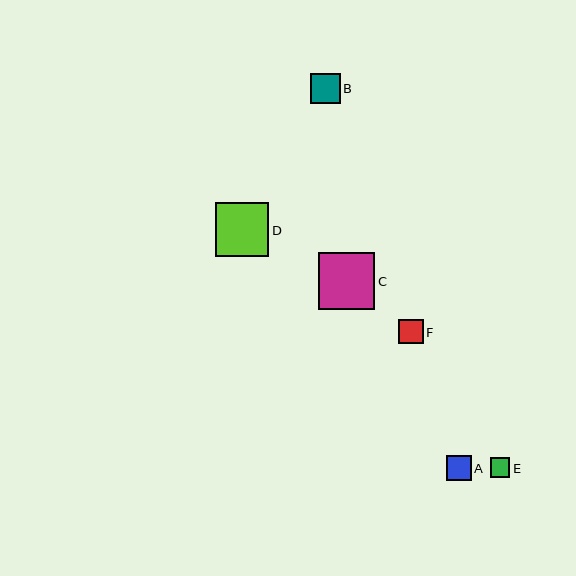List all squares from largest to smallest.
From largest to smallest: C, D, B, A, F, E.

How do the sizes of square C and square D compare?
Square C and square D are approximately the same size.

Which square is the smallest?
Square E is the smallest with a size of approximately 19 pixels.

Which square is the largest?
Square C is the largest with a size of approximately 57 pixels.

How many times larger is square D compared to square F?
Square D is approximately 2.2 times the size of square F.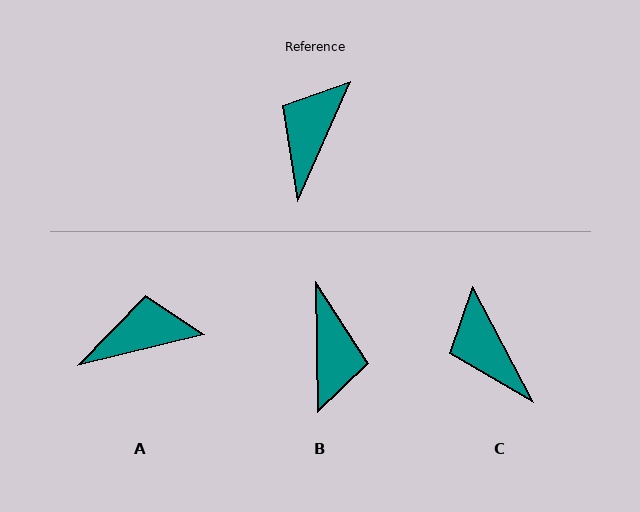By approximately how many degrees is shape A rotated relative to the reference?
Approximately 52 degrees clockwise.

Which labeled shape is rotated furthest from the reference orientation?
B, about 155 degrees away.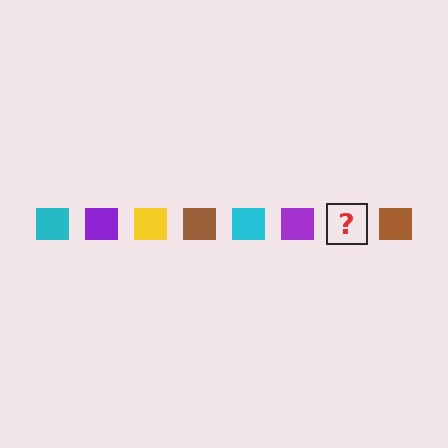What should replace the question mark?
The question mark should be replaced with a yellow square.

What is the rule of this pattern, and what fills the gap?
The rule is that the pattern cycles through cyan, purple, yellow, brown squares. The gap should be filled with a yellow square.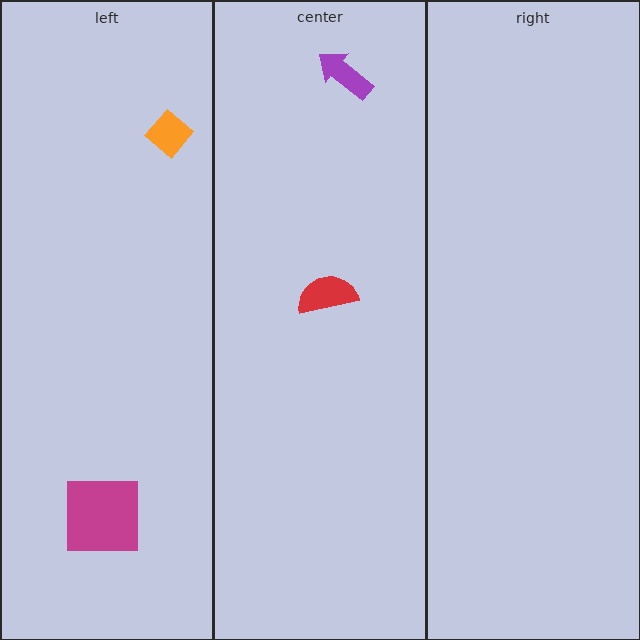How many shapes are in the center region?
2.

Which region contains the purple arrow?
The center region.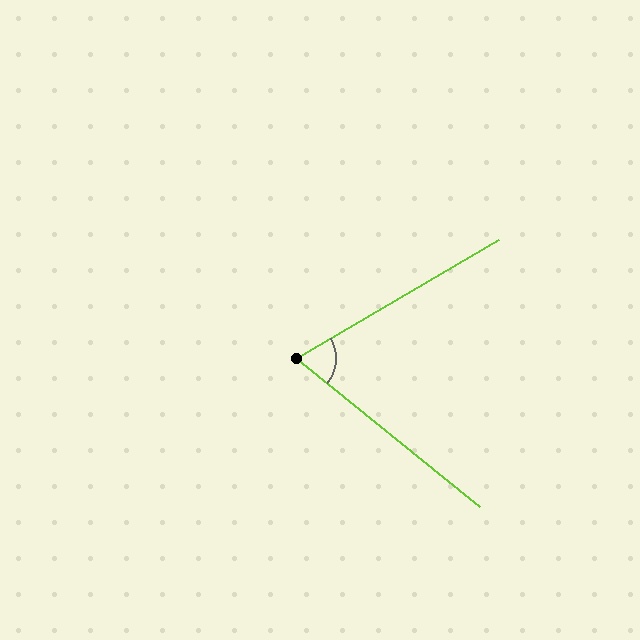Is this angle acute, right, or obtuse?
It is acute.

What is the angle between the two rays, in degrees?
Approximately 69 degrees.